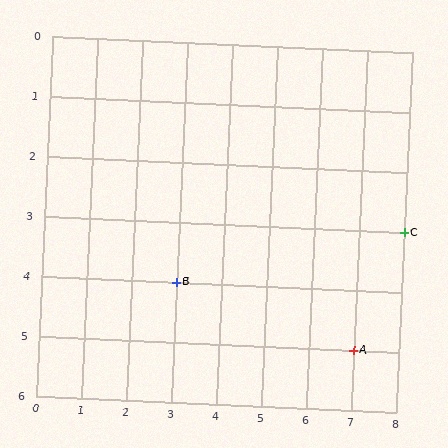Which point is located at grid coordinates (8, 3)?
Point C is at (8, 3).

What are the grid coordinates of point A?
Point A is at grid coordinates (7, 5).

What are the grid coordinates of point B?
Point B is at grid coordinates (3, 4).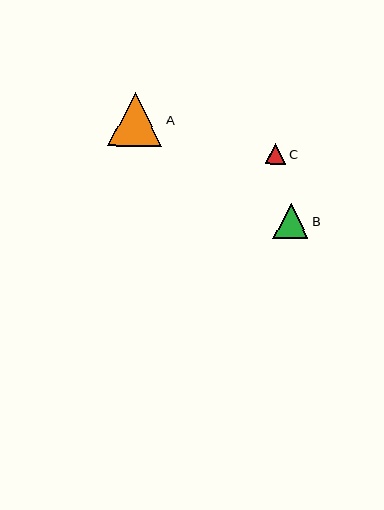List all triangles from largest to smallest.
From largest to smallest: A, B, C.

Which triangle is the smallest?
Triangle C is the smallest with a size of approximately 21 pixels.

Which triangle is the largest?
Triangle A is the largest with a size of approximately 54 pixels.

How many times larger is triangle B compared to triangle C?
Triangle B is approximately 1.7 times the size of triangle C.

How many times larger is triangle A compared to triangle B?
Triangle A is approximately 1.5 times the size of triangle B.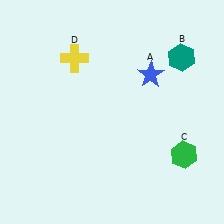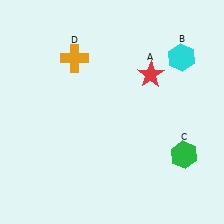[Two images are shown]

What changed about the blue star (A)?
In Image 1, A is blue. In Image 2, it changed to red.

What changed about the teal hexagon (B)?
In Image 1, B is teal. In Image 2, it changed to cyan.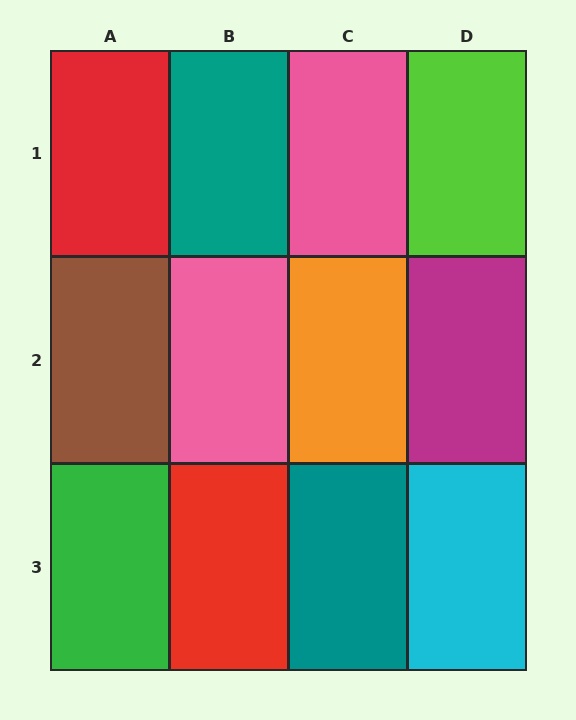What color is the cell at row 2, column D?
Magenta.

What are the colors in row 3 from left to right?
Green, red, teal, cyan.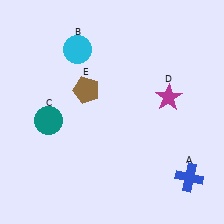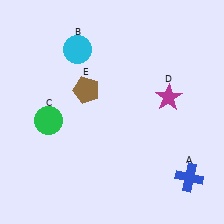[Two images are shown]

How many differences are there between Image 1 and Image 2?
There is 1 difference between the two images.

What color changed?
The circle (C) changed from teal in Image 1 to green in Image 2.